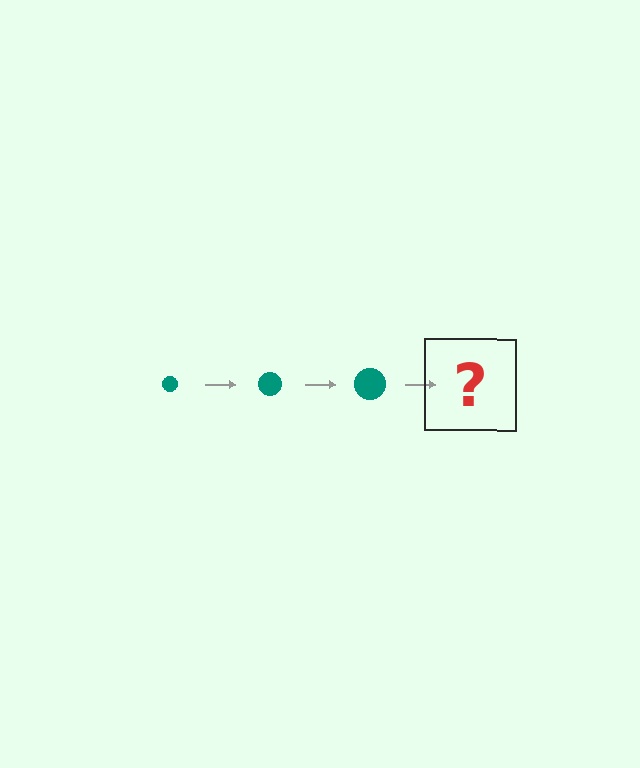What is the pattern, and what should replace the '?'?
The pattern is that the circle gets progressively larger each step. The '?' should be a teal circle, larger than the previous one.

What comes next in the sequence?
The next element should be a teal circle, larger than the previous one.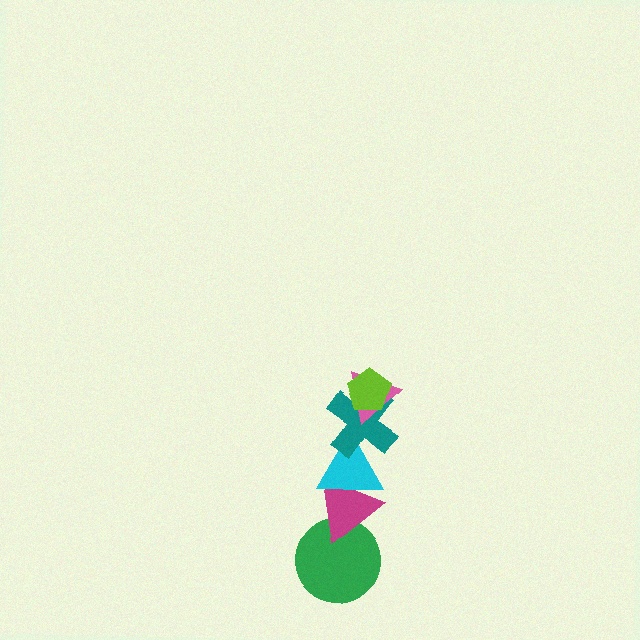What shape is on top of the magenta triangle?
The cyan triangle is on top of the magenta triangle.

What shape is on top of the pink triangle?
The lime pentagon is on top of the pink triangle.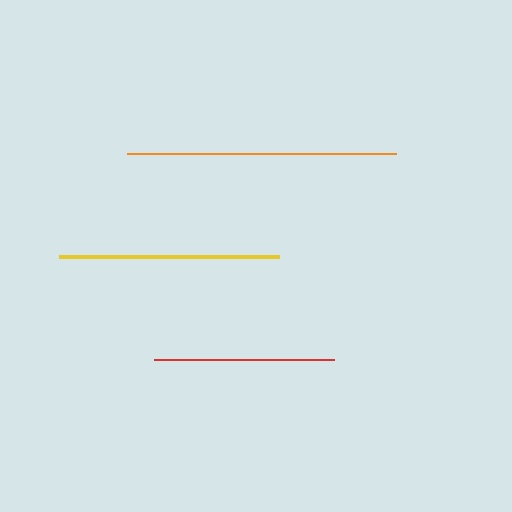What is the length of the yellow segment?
The yellow segment is approximately 220 pixels long.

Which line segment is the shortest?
The red line is the shortest at approximately 180 pixels.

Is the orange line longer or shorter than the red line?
The orange line is longer than the red line.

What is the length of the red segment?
The red segment is approximately 180 pixels long.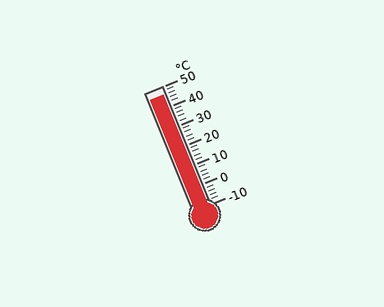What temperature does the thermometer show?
The thermometer shows approximately 46°C.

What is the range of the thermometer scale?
The thermometer scale ranges from -10°C to 50°C.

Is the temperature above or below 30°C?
The temperature is above 30°C.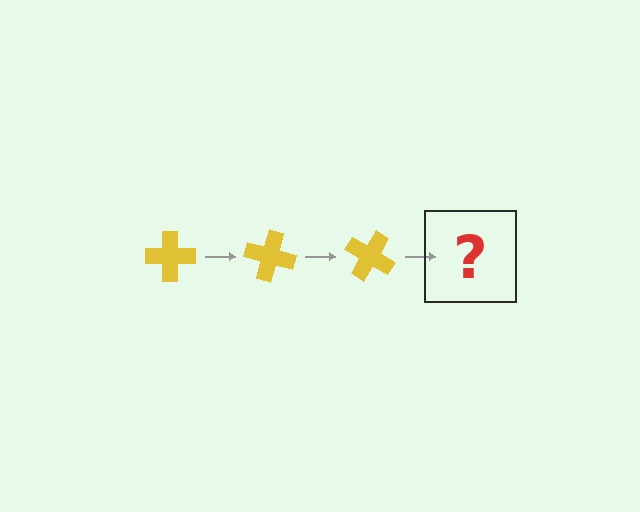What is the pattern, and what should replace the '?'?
The pattern is that the cross rotates 15 degrees each step. The '?' should be a yellow cross rotated 45 degrees.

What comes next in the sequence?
The next element should be a yellow cross rotated 45 degrees.